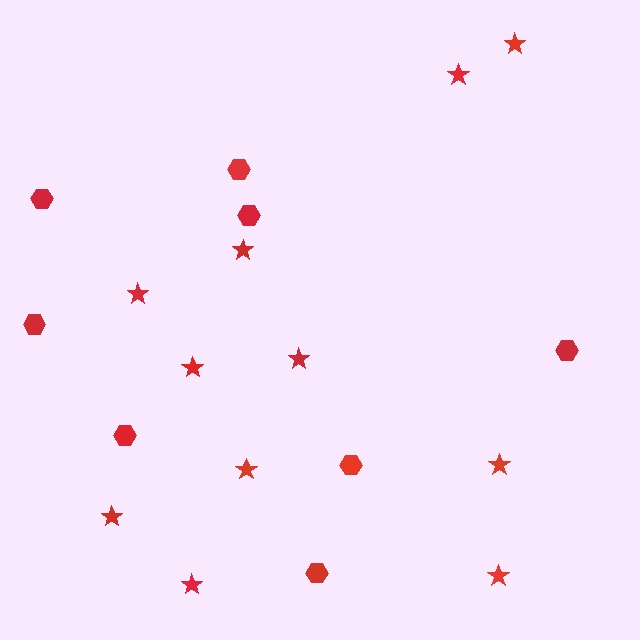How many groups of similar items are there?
There are 2 groups: one group of stars (11) and one group of hexagons (8).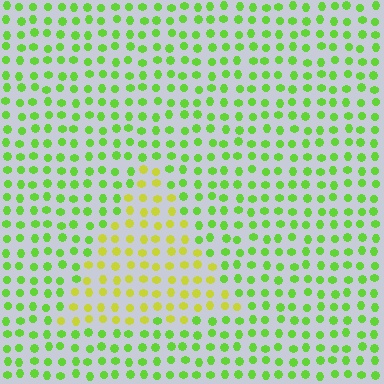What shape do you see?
I see a triangle.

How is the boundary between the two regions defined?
The boundary is defined purely by a slight shift in hue (about 38 degrees). Spacing, size, and orientation are identical on both sides.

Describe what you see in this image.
The image is filled with small lime elements in a uniform arrangement. A triangle-shaped region is visible where the elements are tinted to a slightly different hue, forming a subtle color boundary.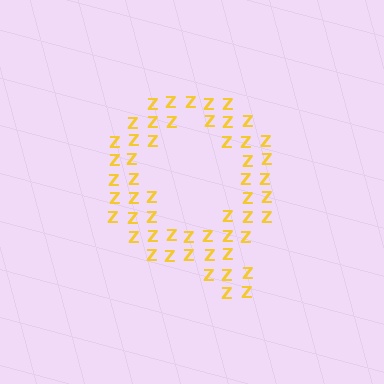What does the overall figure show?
The overall figure shows the letter Q.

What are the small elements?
The small elements are letter Z's.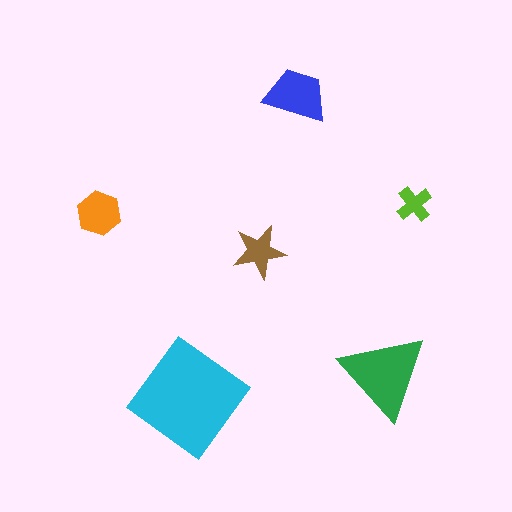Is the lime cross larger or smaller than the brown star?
Smaller.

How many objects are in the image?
There are 6 objects in the image.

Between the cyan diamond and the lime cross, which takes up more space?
The cyan diamond.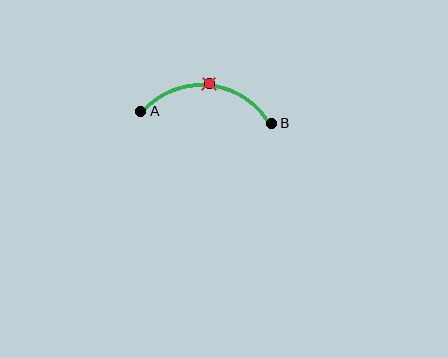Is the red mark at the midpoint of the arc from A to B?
Yes. The red mark lies on the arc at equal arc-length from both A and B — it is the arc midpoint.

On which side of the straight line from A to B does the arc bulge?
The arc bulges above the straight line connecting A and B.